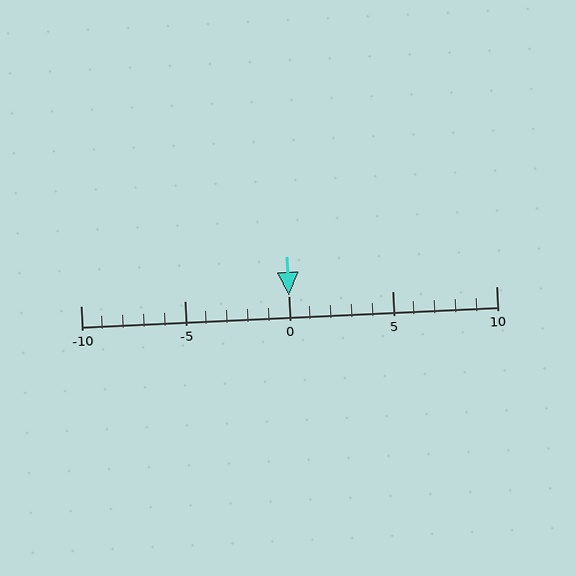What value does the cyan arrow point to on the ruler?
The cyan arrow points to approximately 0.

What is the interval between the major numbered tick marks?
The major tick marks are spaced 5 units apart.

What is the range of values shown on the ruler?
The ruler shows values from -10 to 10.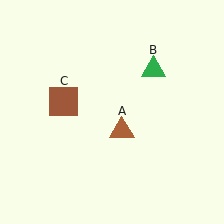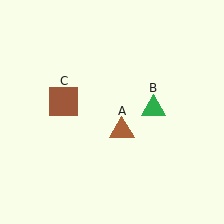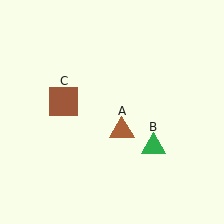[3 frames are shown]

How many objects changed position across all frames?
1 object changed position: green triangle (object B).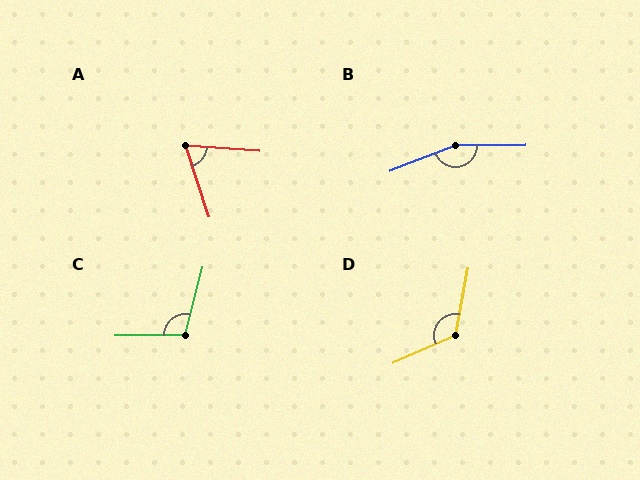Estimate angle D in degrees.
Approximately 125 degrees.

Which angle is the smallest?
A, at approximately 67 degrees.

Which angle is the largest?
B, at approximately 159 degrees.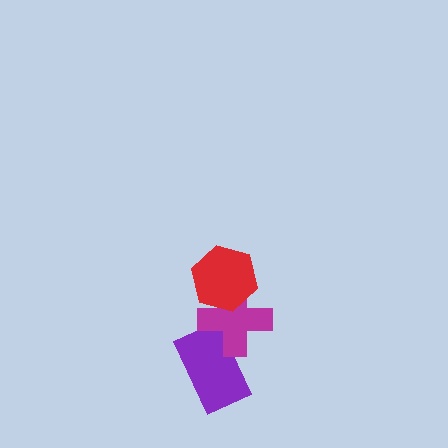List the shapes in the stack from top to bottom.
From top to bottom: the red hexagon, the magenta cross, the purple rectangle.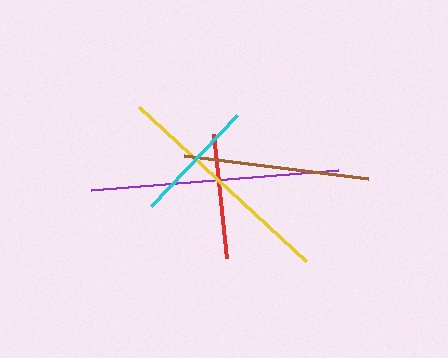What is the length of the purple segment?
The purple segment is approximately 248 pixels long.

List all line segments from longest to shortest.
From longest to shortest: purple, yellow, brown, cyan, red.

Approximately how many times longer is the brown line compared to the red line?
The brown line is approximately 1.5 times the length of the red line.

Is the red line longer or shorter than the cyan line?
The cyan line is longer than the red line.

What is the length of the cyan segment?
The cyan segment is approximately 125 pixels long.